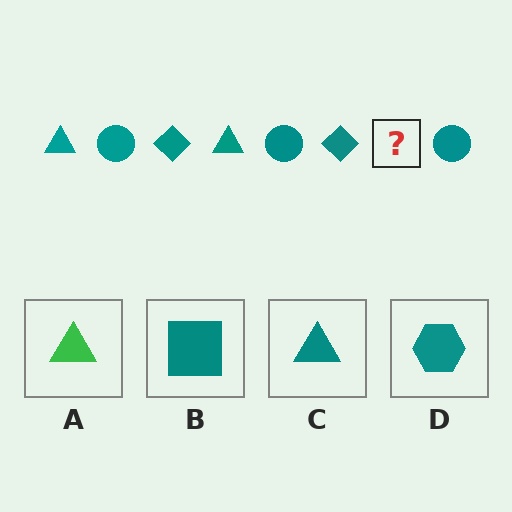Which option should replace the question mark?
Option C.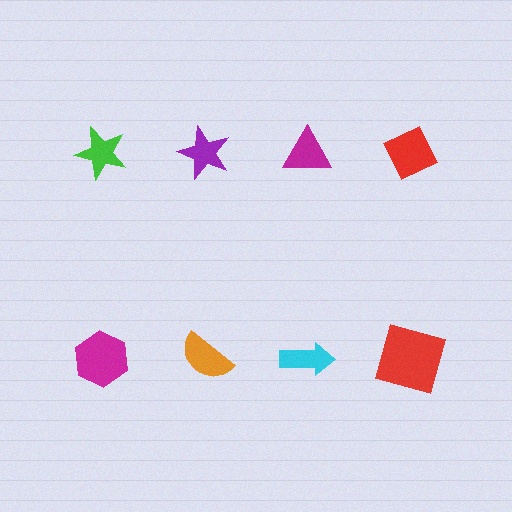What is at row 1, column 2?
A purple star.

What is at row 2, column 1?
A magenta hexagon.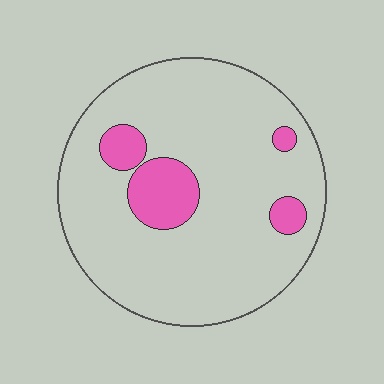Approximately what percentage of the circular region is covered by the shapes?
Approximately 15%.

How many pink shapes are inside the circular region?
4.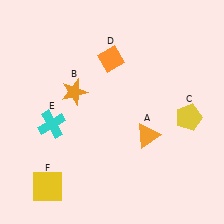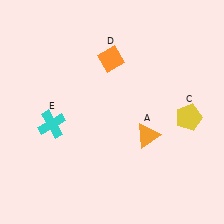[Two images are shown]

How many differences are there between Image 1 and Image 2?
There are 2 differences between the two images.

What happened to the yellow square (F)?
The yellow square (F) was removed in Image 2. It was in the bottom-left area of Image 1.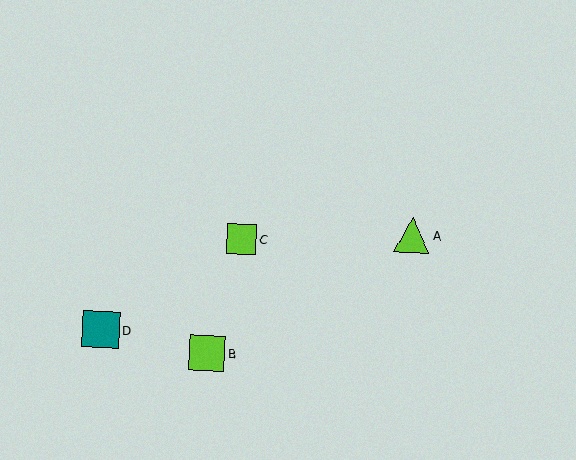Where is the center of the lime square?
The center of the lime square is at (242, 239).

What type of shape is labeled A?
Shape A is a lime triangle.